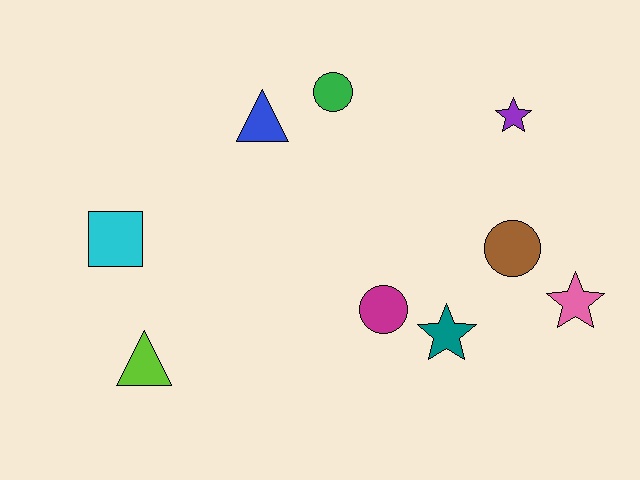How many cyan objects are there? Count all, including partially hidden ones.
There is 1 cyan object.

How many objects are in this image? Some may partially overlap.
There are 9 objects.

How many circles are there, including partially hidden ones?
There are 3 circles.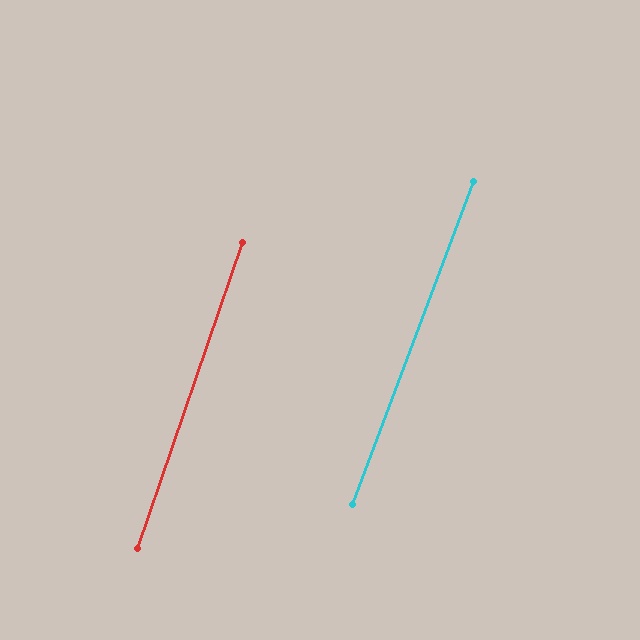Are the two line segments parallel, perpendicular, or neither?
Parallel — their directions differ by only 1.6°.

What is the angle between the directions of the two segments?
Approximately 2 degrees.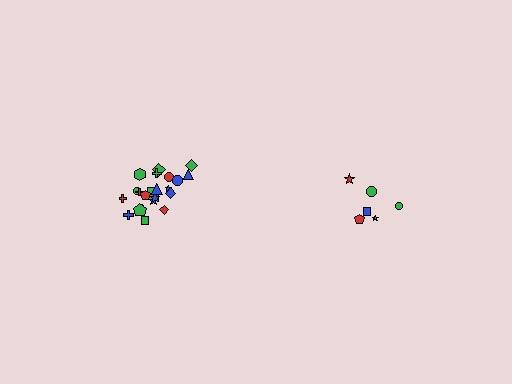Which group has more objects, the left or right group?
The left group.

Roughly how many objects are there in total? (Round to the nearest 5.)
Roughly 30 objects in total.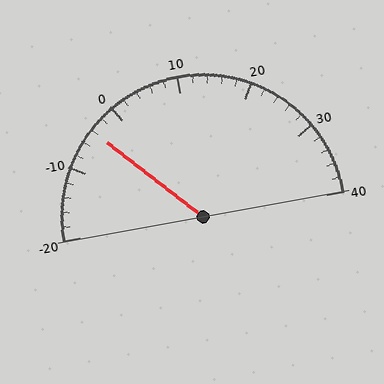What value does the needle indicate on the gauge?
The needle indicates approximately -4.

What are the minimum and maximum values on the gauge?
The gauge ranges from -20 to 40.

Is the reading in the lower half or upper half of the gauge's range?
The reading is in the lower half of the range (-20 to 40).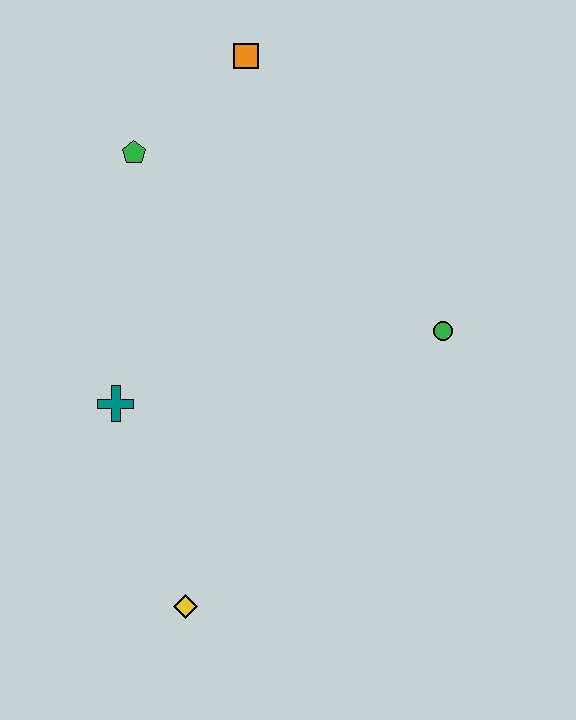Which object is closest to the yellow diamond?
The teal cross is closest to the yellow diamond.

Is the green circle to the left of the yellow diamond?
No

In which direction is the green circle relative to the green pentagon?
The green circle is to the right of the green pentagon.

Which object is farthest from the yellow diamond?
The orange square is farthest from the yellow diamond.